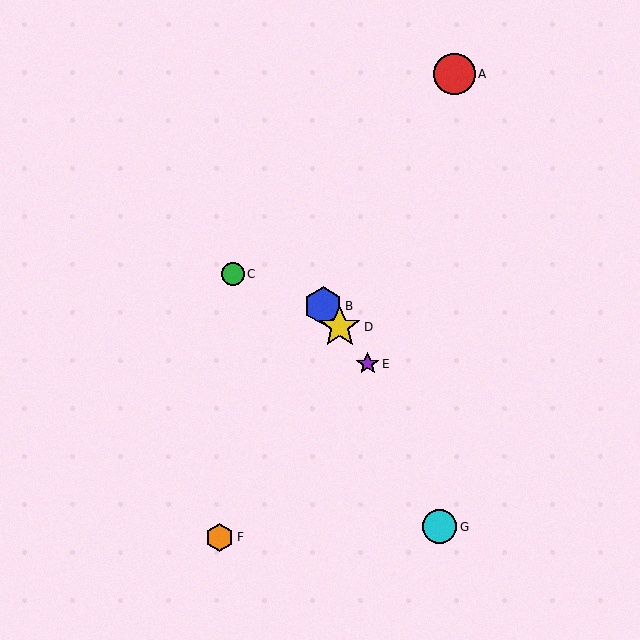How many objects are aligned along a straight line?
3 objects (B, D, E) are aligned along a straight line.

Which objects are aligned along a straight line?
Objects B, D, E are aligned along a straight line.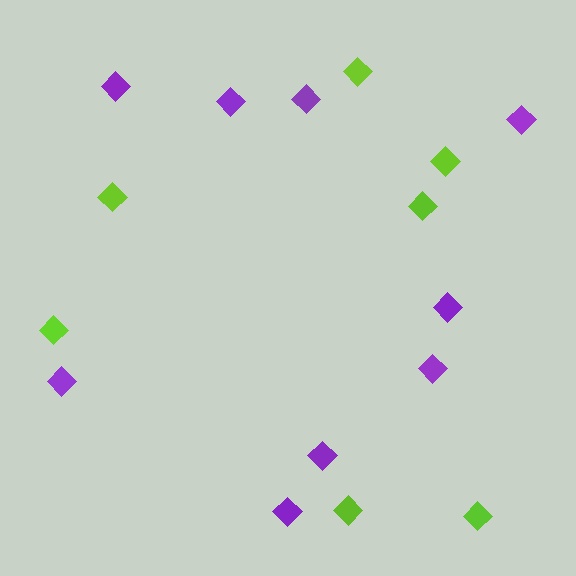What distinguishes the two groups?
There are 2 groups: one group of purple diamonds (9) and one group of lime diamonds (7).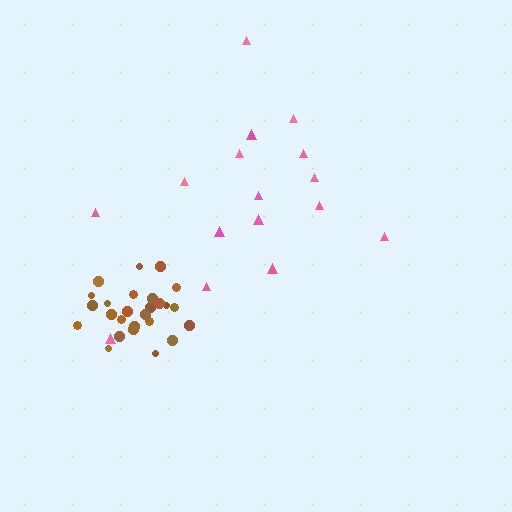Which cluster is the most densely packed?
Brown.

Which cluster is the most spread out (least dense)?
Pink.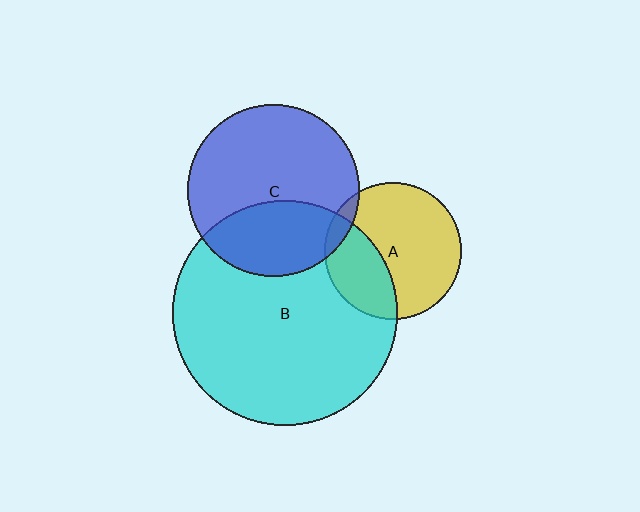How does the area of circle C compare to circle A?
Approximately 1.6 times.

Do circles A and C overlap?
Yes.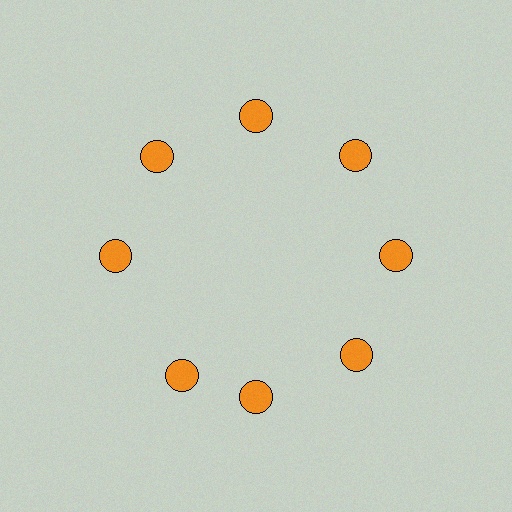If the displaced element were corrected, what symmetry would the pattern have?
It would have 8-fold rotational symmetry — the pattern would map onto itself every 45 degrees.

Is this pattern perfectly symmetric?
No. The 8 orange circles are arranged in a ring, but one element near the 8 o'clock position is rotated out of alignment along the ring, breaking the 8-fold rotational symmetry.